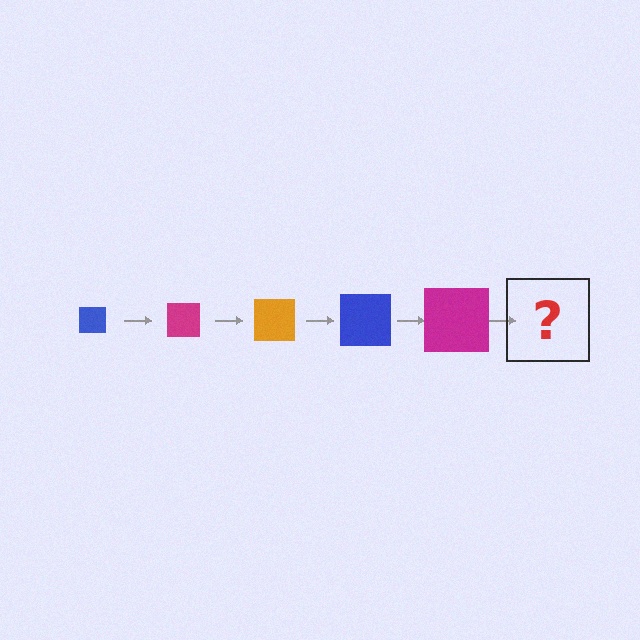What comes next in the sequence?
The next element should be an orange square, larger than the previous one.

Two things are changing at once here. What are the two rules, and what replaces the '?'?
The two rules are that the square grows larger each step and the color cycles through blue, magenta, and orange. The '?' should be an orange square, larger than the previous one.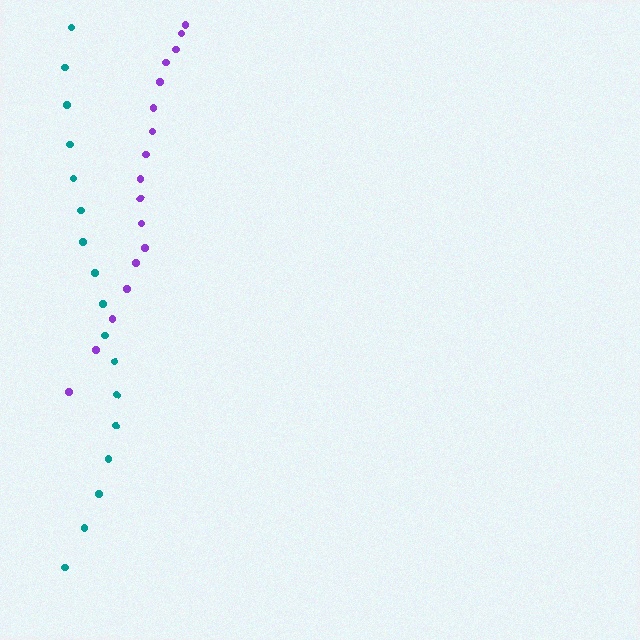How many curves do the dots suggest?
There are 2 distinct paths.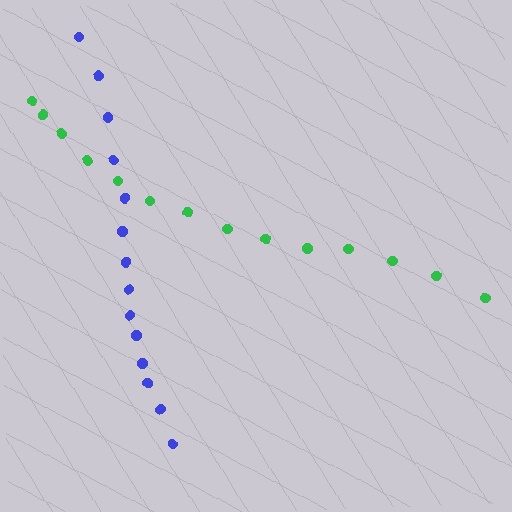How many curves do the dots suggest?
There are 2 distinct paths.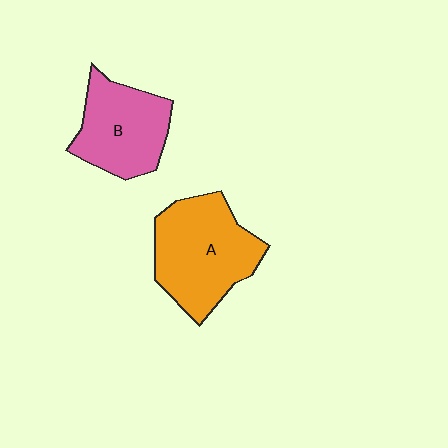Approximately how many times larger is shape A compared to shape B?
Approximately 1.3 times.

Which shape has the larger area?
Shape A (orange).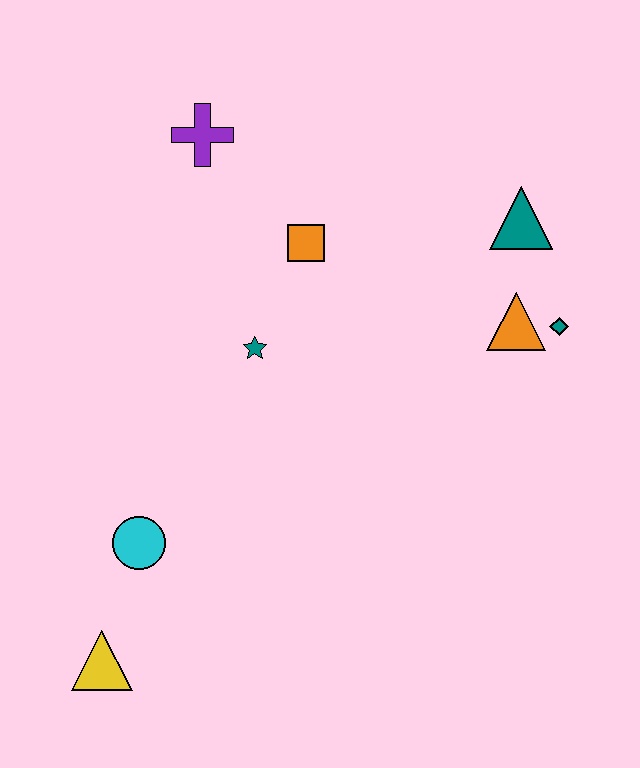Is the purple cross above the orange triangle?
Yes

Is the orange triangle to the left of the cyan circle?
No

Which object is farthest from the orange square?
The yellow triangle is farthest from the orange square.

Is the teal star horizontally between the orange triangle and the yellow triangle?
Yes